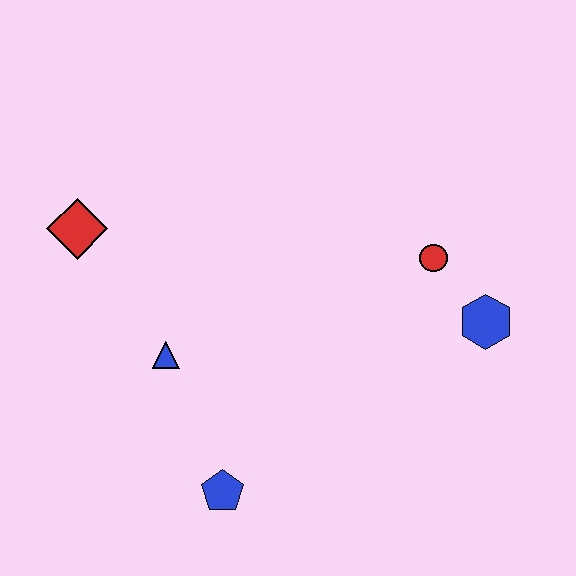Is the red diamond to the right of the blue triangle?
No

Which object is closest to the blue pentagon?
The blue triangle is closest to the blue pentagon.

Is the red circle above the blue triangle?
Yes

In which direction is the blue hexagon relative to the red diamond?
The blue hexagon is to the right of the red diamond.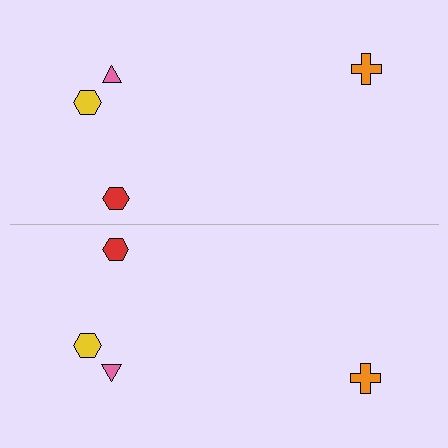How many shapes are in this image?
There are 8 shapes in this image.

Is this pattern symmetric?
Yes, this pattern has bilateral (reflection) symmetry.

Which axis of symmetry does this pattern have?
The pattern has a horizontal axis of symmetry running through the center of the image.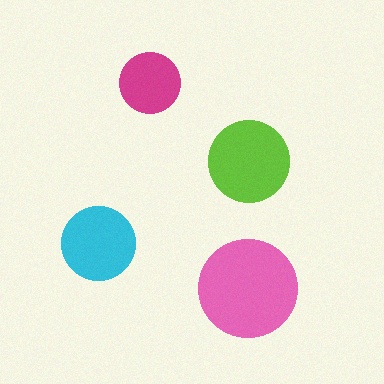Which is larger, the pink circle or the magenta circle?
The pink one.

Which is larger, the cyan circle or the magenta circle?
The cyan one.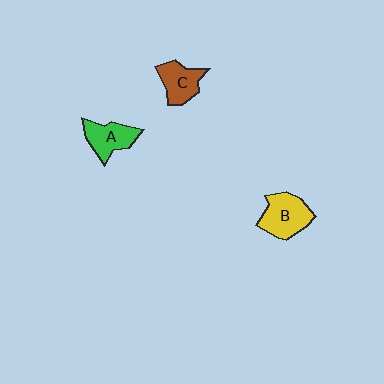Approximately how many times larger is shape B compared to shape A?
Approximately 1.2 times.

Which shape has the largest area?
Shape B (yellow).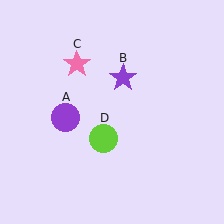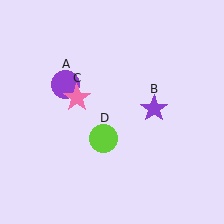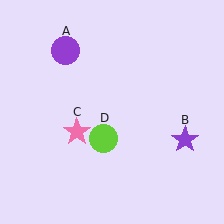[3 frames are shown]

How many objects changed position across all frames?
3 objects changed position: purple circle (object A), purple star (object B), pink star (object C).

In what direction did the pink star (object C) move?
The pink star (object C) moved down.